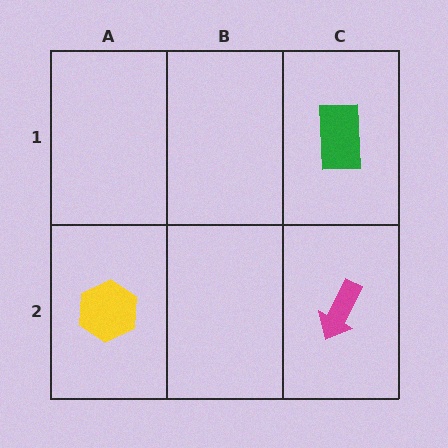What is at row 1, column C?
A green rectangle.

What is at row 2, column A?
A yellow hexagon.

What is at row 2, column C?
A magenta arrow.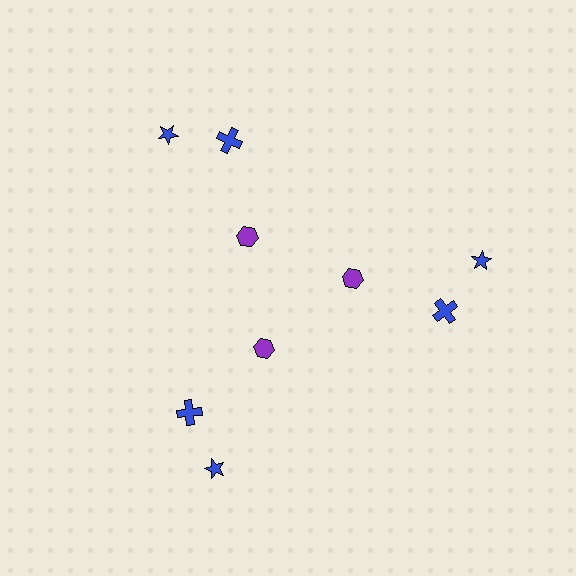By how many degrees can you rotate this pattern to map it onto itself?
The pattern maps onto itself every 120 degrees of rotation.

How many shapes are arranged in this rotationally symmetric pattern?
There are 9 shapes, arranged in 3 groups of 3.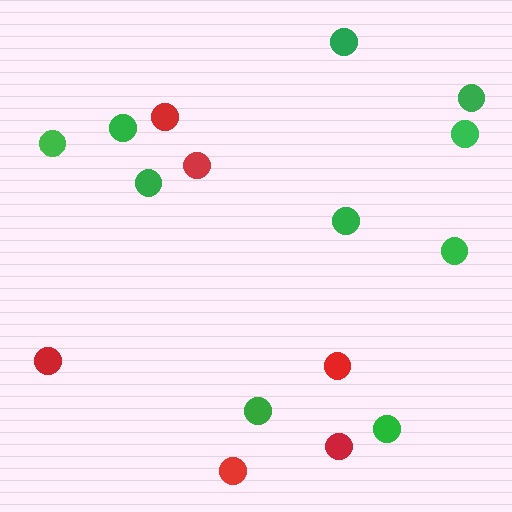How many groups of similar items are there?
There are 2 groups: one group of red circles (6) and one group of green circles (10).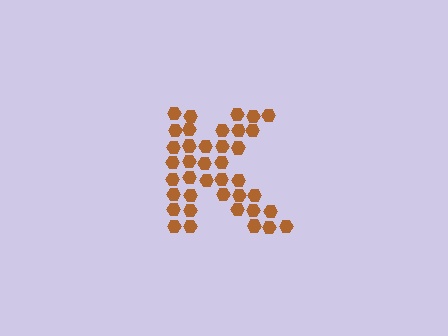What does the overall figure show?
The overall figure shows the letter K.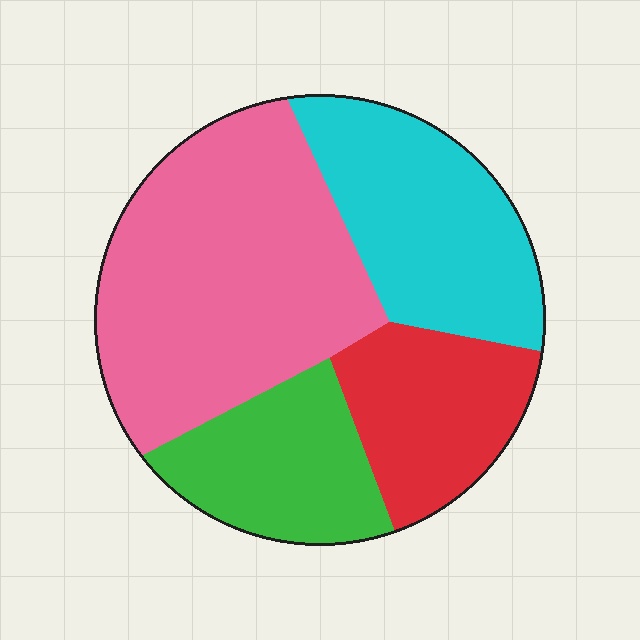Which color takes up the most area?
Pink, at roughly 40%.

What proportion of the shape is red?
Red covers roughly 15% of the shape.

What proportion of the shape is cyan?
Cyan covers roughly 25% of the shape.